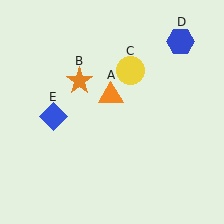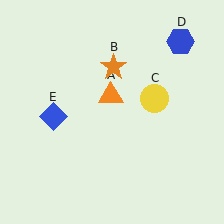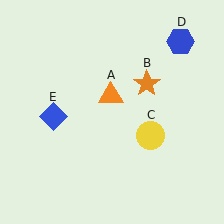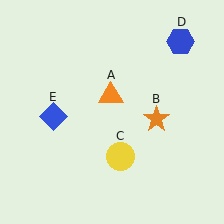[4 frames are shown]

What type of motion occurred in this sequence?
The orange star (object B), yellow circle (object C) rotated clockwise around the center of the scene.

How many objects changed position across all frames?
2 objects changed position: orange star (object B), yellow circle (object C).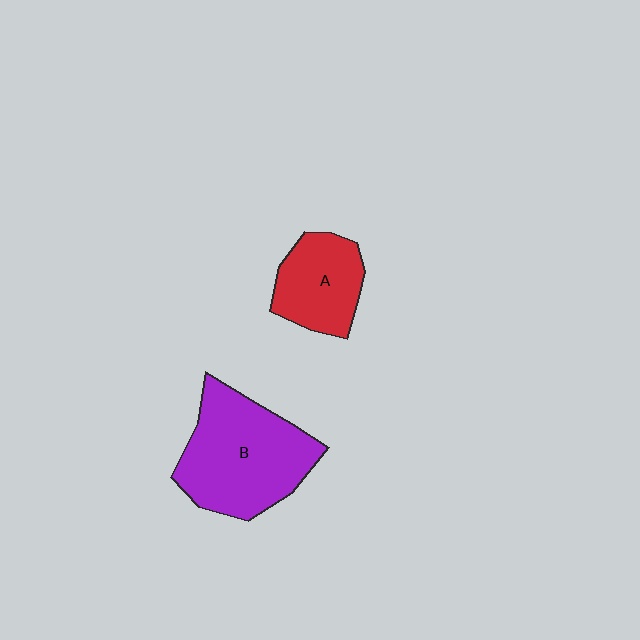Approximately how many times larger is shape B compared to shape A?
Approximately 1.8 times.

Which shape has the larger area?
Shape B (purple).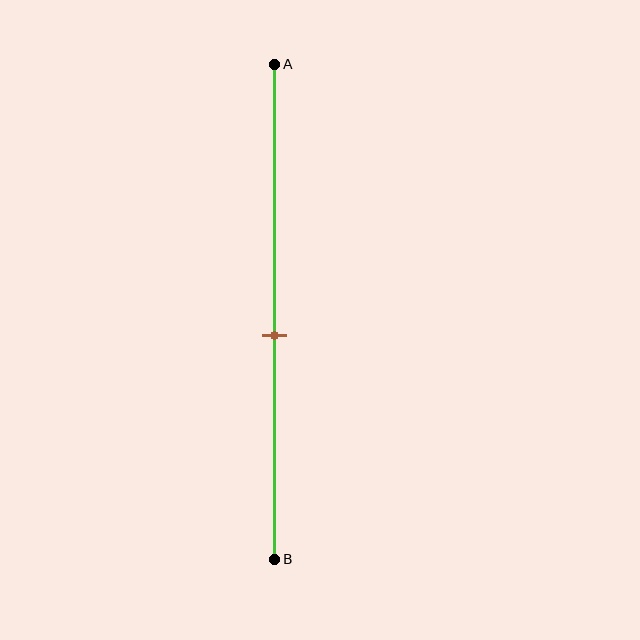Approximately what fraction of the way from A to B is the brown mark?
The brown mark is approximately 55% of the way from A to B.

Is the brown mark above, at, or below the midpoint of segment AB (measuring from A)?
The brown mark is below the midpoint of segment AB.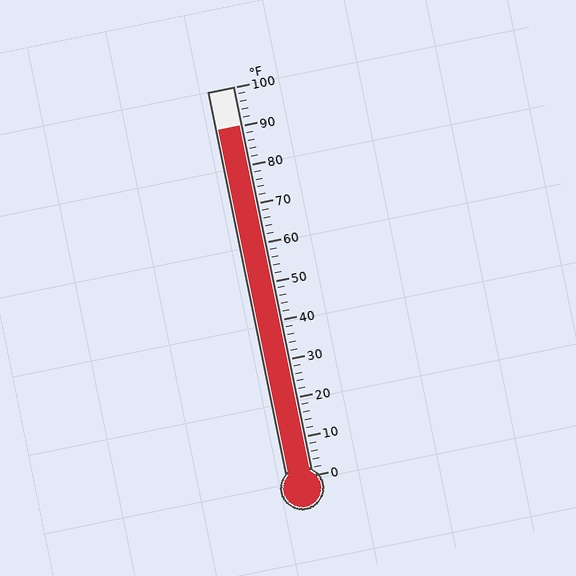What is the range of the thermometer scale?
The thermometer scale ranges from 0°F to 100°F.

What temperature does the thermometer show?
The thermometer shows approximately 90°F.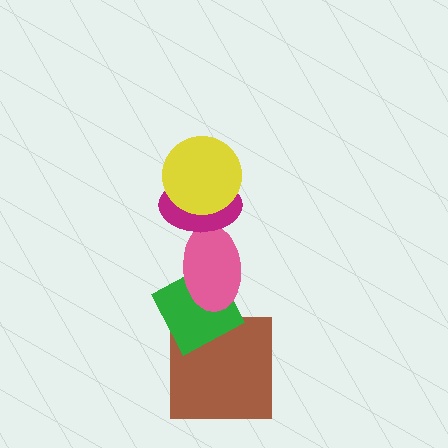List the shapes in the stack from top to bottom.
From top to bottom: the yellow circle, the magenta ellipse, the pink ellipse, the green diamond, the brown square.